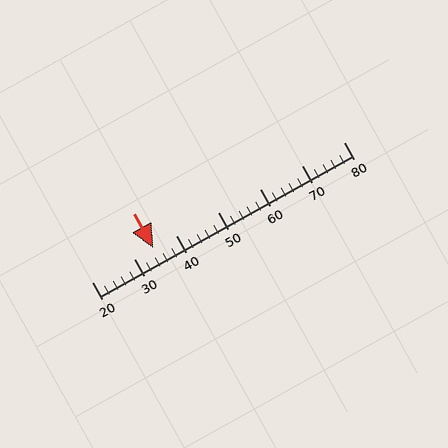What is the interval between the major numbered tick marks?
The major tick marks are spaced 10 units apart.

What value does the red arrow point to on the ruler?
The red arrow points to approximately 35.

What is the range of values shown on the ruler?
The ruler shows values from 20 to 80.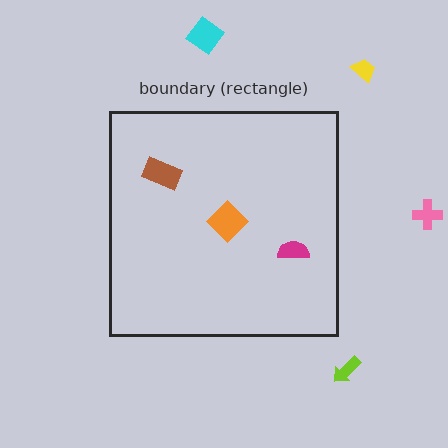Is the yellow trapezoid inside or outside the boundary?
Outside.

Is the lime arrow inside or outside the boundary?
Outside.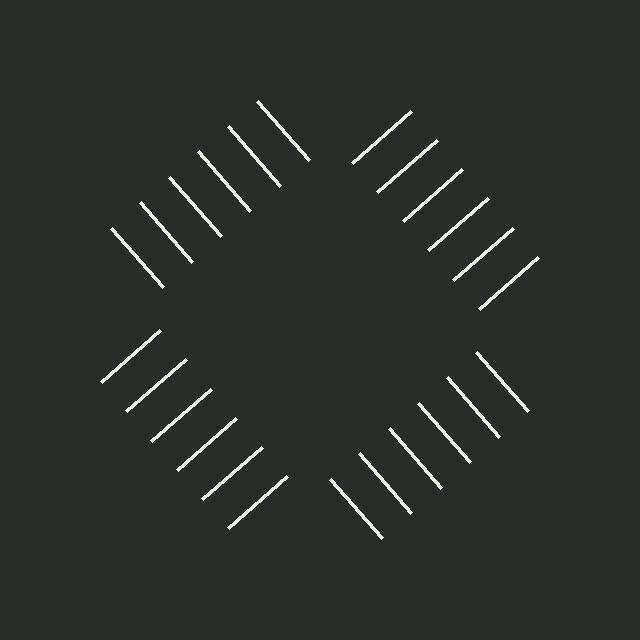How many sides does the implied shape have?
4 sides — the line-ends trace a square.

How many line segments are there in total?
24 — 6 along each of the 4 edges.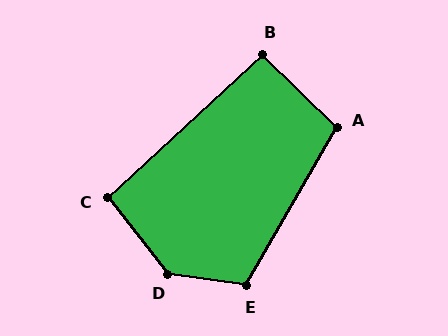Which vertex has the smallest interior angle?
B, at approximately 93 degrees.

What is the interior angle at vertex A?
Approximately 105 degrees (obtuse).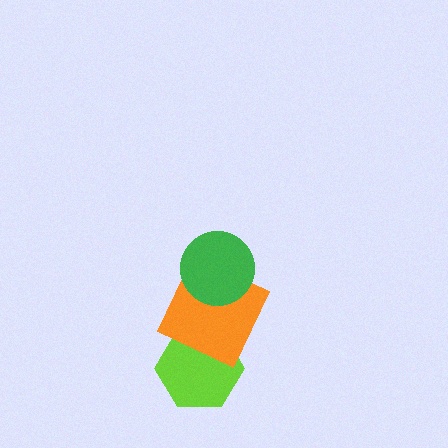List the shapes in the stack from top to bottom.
From top to bottom: the green circle, the orange square, the lime hexagon.